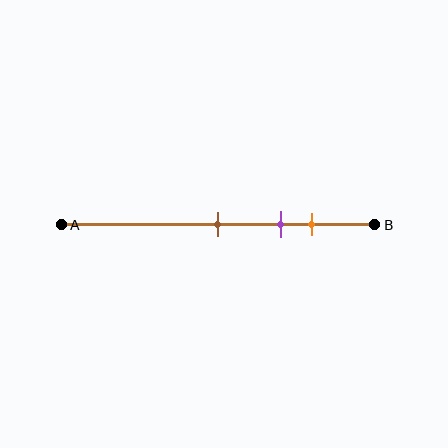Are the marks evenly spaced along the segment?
Yes, the marks are approximately evenly spaced.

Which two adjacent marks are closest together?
The purple and orange marks are the closest adjacent pair.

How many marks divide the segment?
There are 3 marks dividing the segment.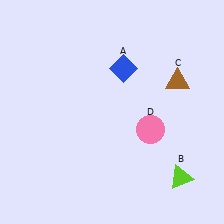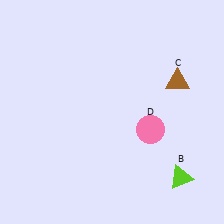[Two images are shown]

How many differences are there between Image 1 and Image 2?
There is 1 difference between the two images.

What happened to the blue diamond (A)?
The blue diamond (A) was removed in Image 2. It was in the top-right area of Image 1.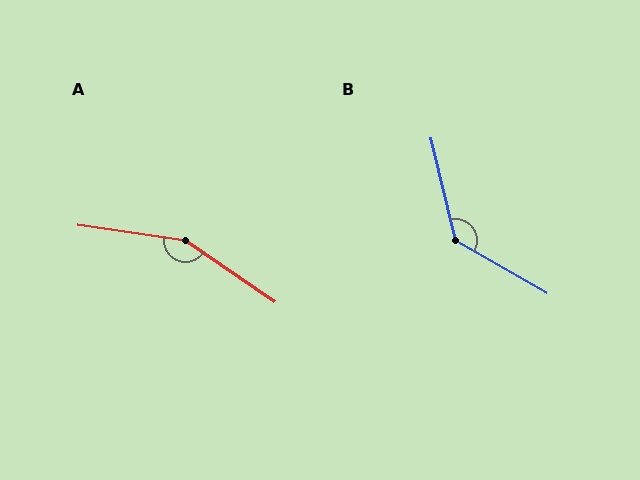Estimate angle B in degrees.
Approximately 133 degrees.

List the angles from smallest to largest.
B (133°), A (154°).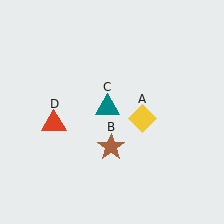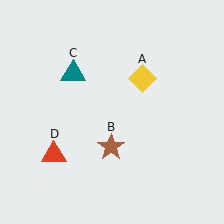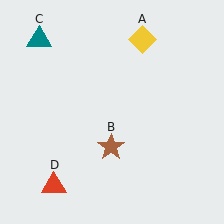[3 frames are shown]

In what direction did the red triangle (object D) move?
The red triangle (object D) moved down.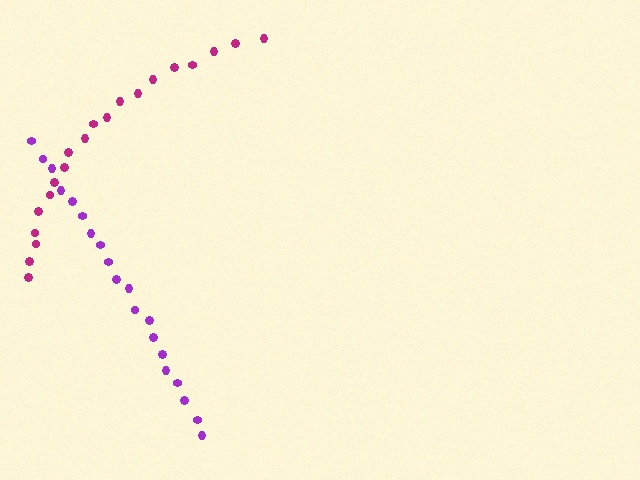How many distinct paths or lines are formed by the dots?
There are 2 distinct paths.